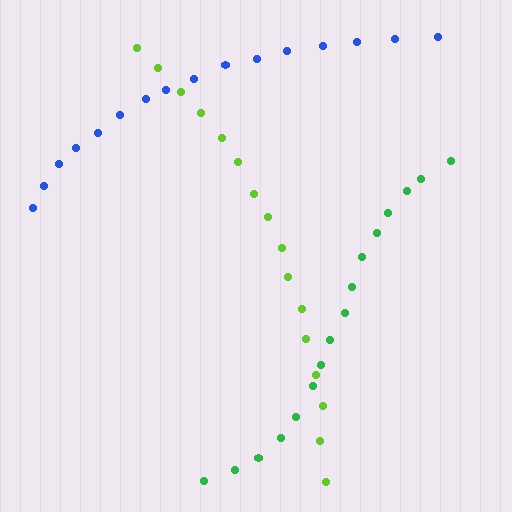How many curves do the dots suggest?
There are 3 distinct paths.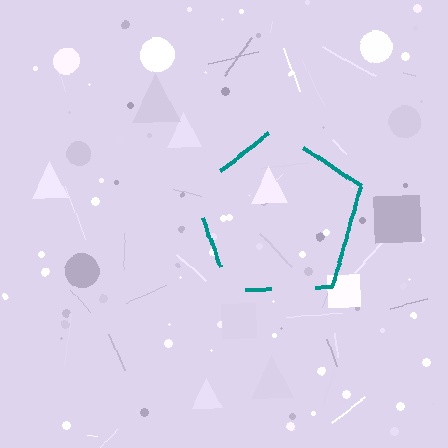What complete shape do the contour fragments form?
The contour fragments form a pentagon.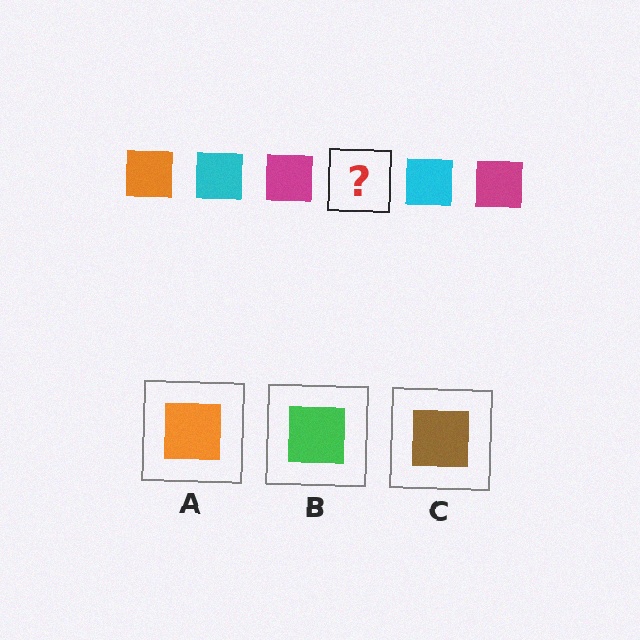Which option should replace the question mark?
Option A.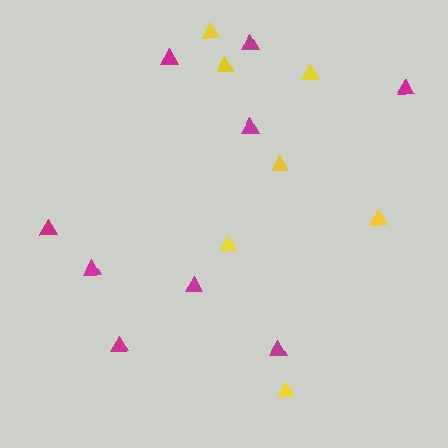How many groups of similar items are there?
There are 2 groups: one group of magenta triangles (9) and one group of yellow triangles (7).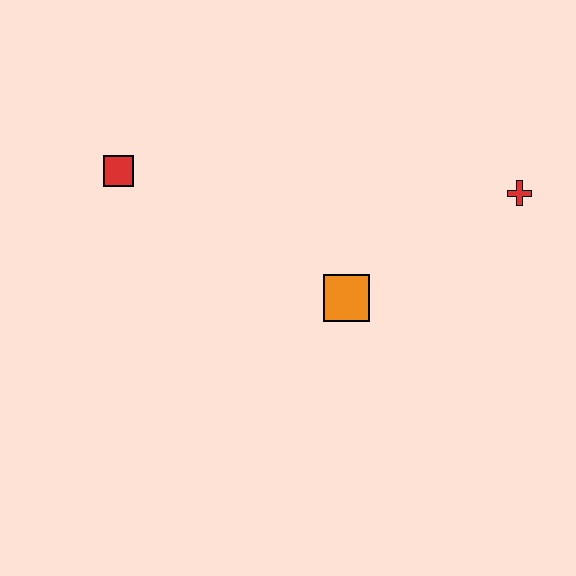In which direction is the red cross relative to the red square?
The red cross is to the right of the red square.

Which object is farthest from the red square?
The red cross is farthest from the red square.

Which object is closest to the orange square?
The red cross is closest to the orange square.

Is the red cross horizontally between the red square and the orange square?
No